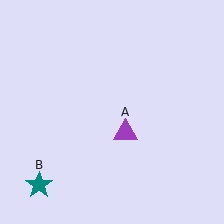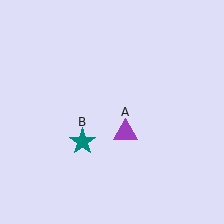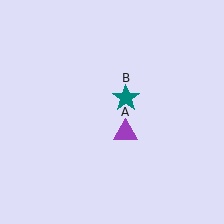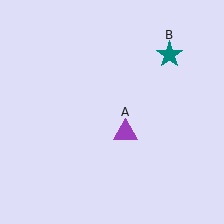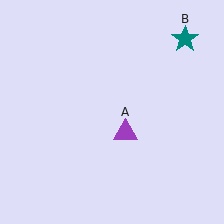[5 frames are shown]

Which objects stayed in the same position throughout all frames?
Purple triangle (object A) remained stationary.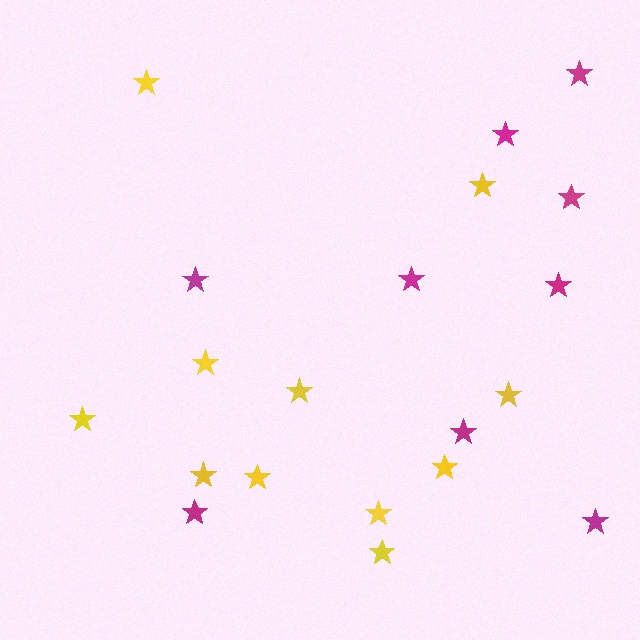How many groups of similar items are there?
There are 2 groups: one group of yellow stars (11) and one group of magenta stars (9).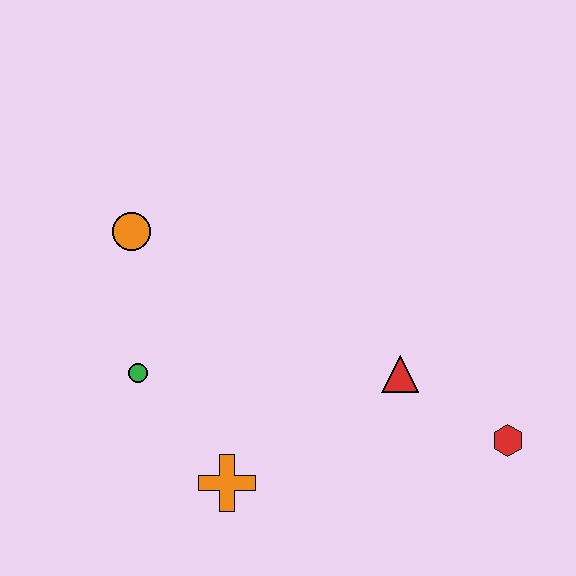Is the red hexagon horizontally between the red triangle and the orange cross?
No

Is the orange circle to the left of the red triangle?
Yes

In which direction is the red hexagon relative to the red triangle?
The red hexagon is to the right of the red triangle.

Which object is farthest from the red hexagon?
The orange circle is farthest from the red hexagon.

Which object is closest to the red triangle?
The red hexagon is closest to the red triangle.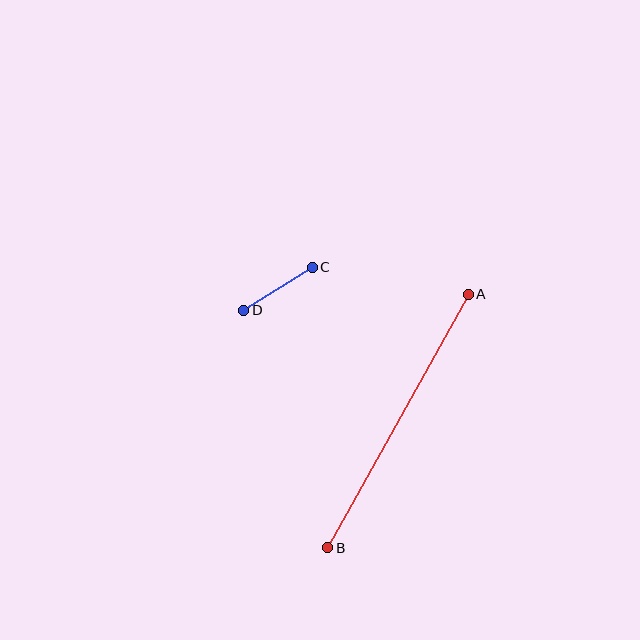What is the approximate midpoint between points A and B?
The midpoint is at approximately (398, 421) pixels.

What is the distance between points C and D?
The distance is approximately 81 pixels.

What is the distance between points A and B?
The distance is approximately 290 pixels.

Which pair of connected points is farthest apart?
Points A and B are farthest apart.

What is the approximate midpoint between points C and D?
The midpoint is at approximately (278, 289) pixels.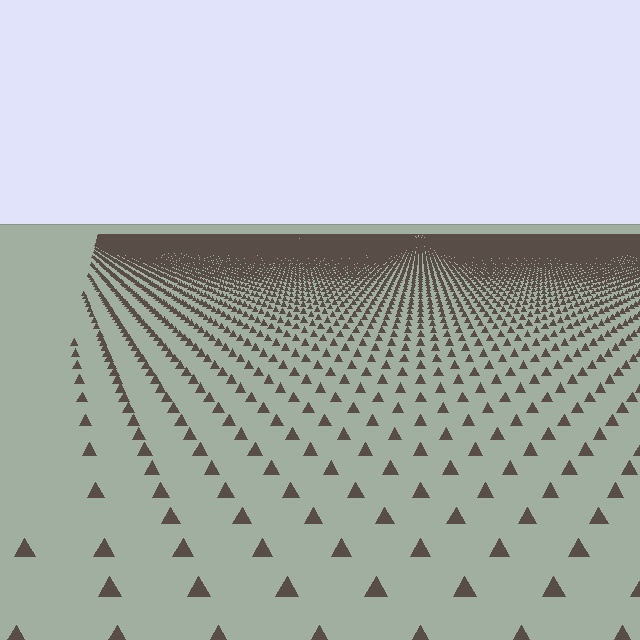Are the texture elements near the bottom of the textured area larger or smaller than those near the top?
Larger. Near the bottom, elements are closer to the viewer and appear at a bigger on-screen size.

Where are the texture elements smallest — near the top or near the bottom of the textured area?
Near the top.